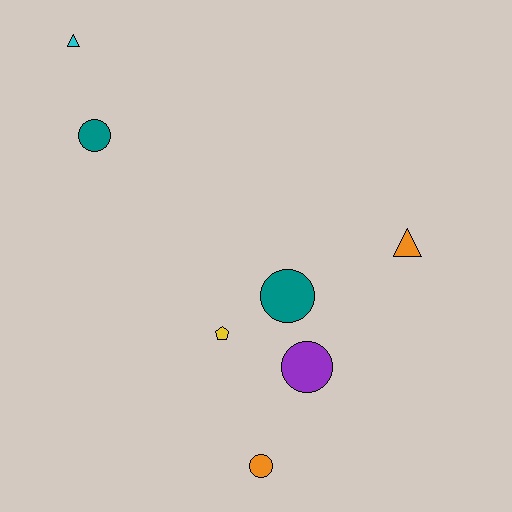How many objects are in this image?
There are 7 objects.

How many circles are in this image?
There are 4 circles.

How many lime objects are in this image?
There are no lime objects.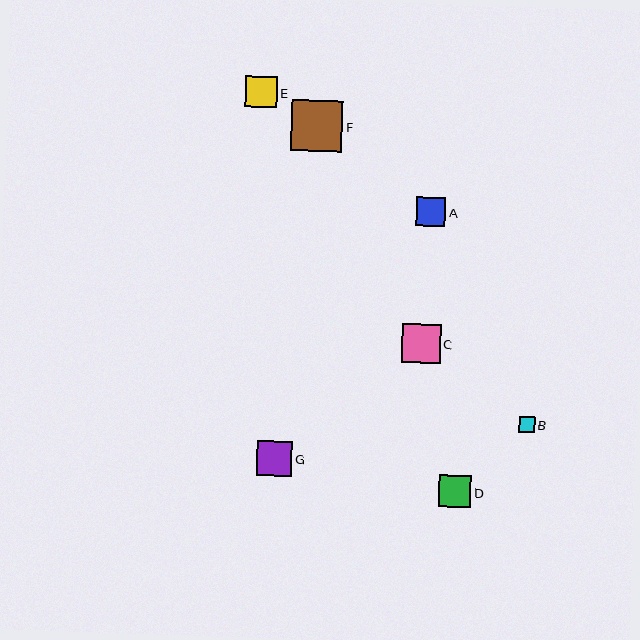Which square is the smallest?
Square B is the smallest with a size of approximately 16 pixels.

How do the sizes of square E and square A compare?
Square E and square A are approximately the same size.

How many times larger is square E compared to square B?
Square E is approximately 2.0 times the size of square B.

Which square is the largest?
Square F is the largest with a size of approximately 51 pixels.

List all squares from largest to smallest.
From largest to smallest: F, C, G, D, E, A, B.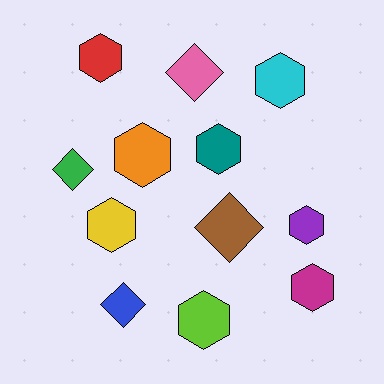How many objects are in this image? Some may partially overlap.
There are 12 objects.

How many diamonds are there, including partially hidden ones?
There are 4 diamonds.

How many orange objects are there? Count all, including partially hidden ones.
There is 1 orange object.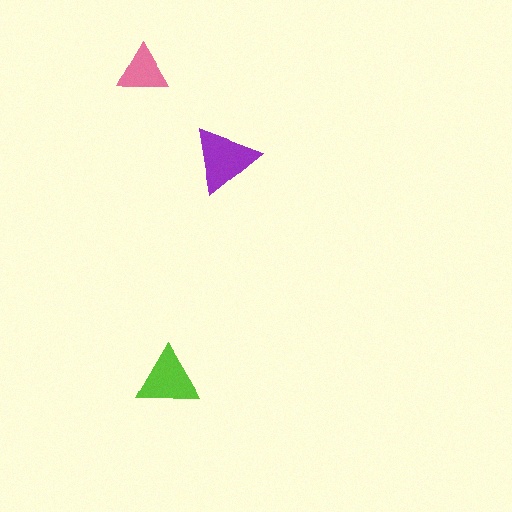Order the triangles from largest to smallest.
the purple one, the lime one, the pink one.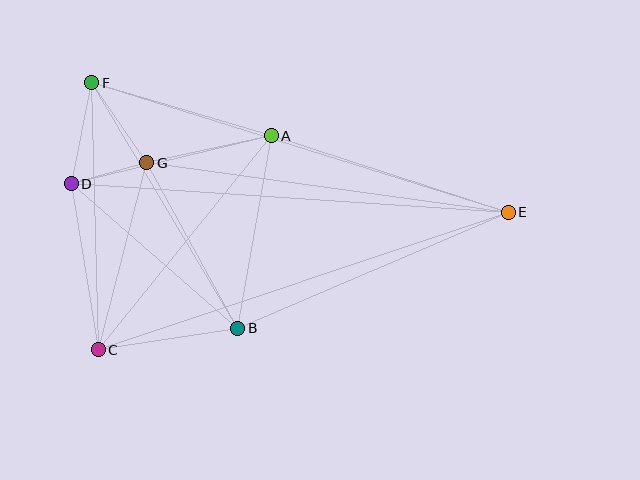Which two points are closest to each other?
Points D and G are closest to each other.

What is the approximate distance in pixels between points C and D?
The distance between C and D is approximately 168 pixels.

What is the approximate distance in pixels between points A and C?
The distance between A and C is approximately 275 pixels.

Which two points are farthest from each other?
Points D and E are farthest from each other.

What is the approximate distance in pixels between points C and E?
The distance between C and E is approximately 432 pixels.